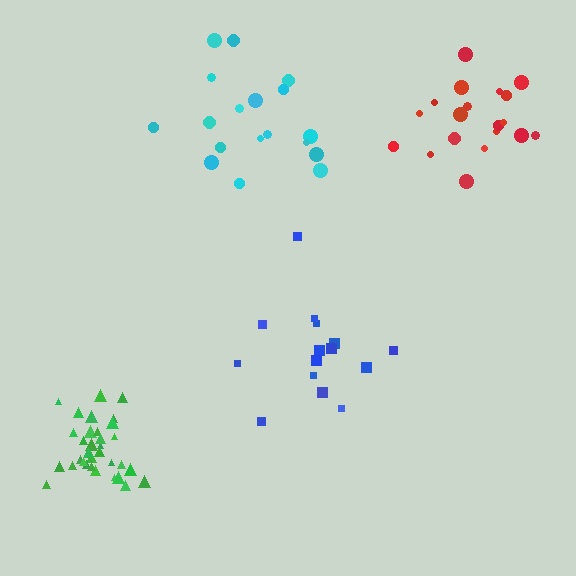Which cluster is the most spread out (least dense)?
Blue.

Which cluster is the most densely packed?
Green.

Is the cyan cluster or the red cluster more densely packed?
Red.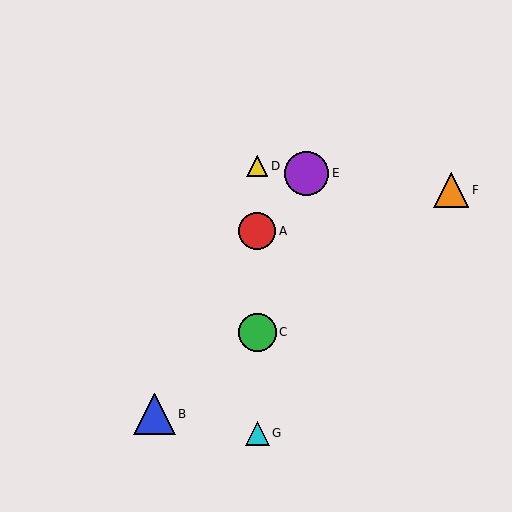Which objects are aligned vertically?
Objects A, C, D, G are aligned vertically.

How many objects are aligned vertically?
4 objects (A, C, D, G) are aligned vertically.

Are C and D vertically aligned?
Yes, both are at x≈257.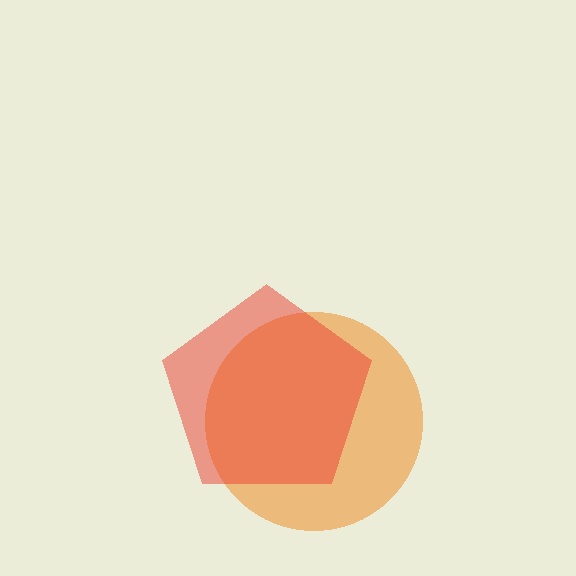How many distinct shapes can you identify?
There are 2 distinct shapes: an orange circle, a red pentagon.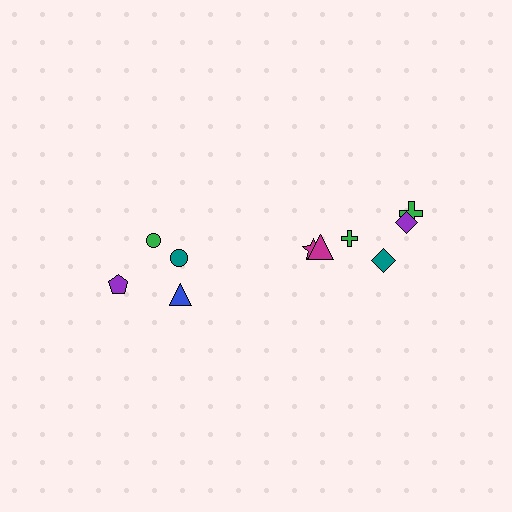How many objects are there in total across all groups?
There are 10 objects.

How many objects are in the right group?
There are 6 objects.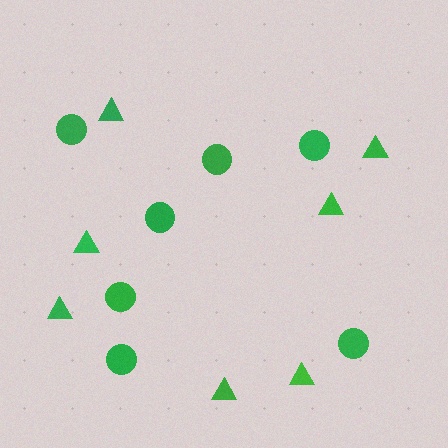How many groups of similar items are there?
There are 2 groups: one group of triangles (7) and one group of circles (7).